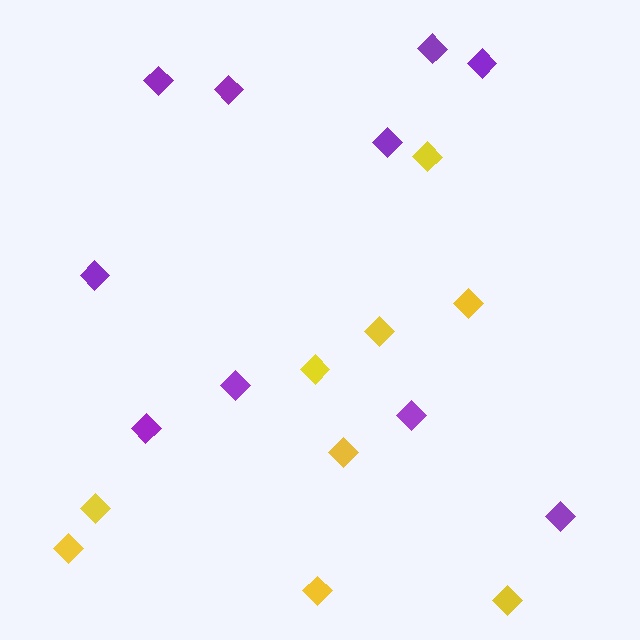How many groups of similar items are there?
There are 2 groups: one group of purple diamonds (10) and one group of yellow diamonds (9).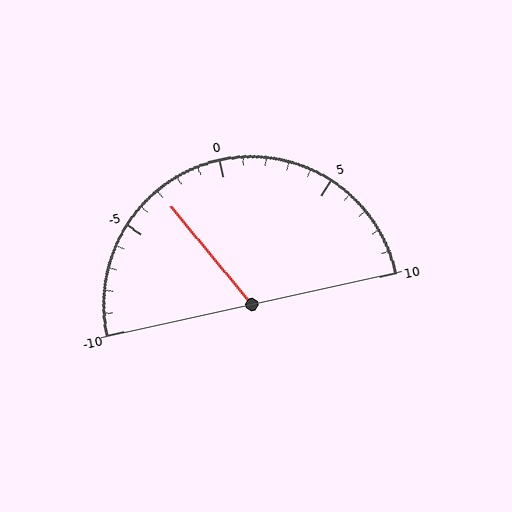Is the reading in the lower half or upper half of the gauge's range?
The reading is in the lower half of the range (-10 to 10).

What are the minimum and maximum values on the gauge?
The gauge ranges from -10 to 10.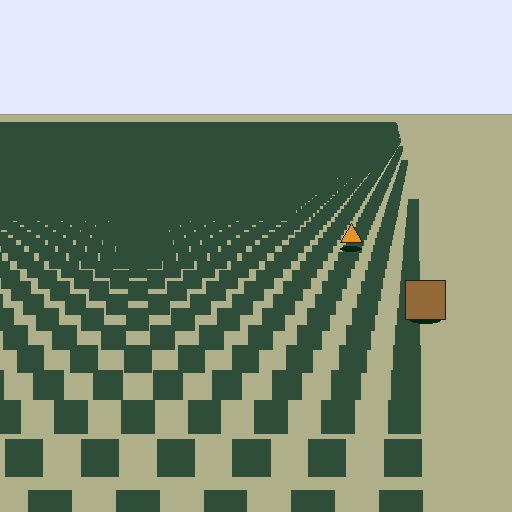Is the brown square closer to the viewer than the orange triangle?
Yes. The brown square is closer — you can tell from the texture gradient: the ground texture is coarser near it.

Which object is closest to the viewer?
The brown square is closest. The texture marks near it are larger and more spread out.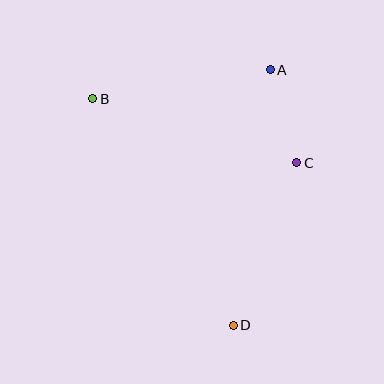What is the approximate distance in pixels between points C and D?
The distance between C and D is approximately 174 pixels.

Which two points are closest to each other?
Points A and C are closest to each other.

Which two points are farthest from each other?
Points B and D are farthest from each other.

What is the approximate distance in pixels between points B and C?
The distance between B and C is approximately 214 pixels.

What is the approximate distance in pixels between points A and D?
The distance between A and D is approximately 258 pixels.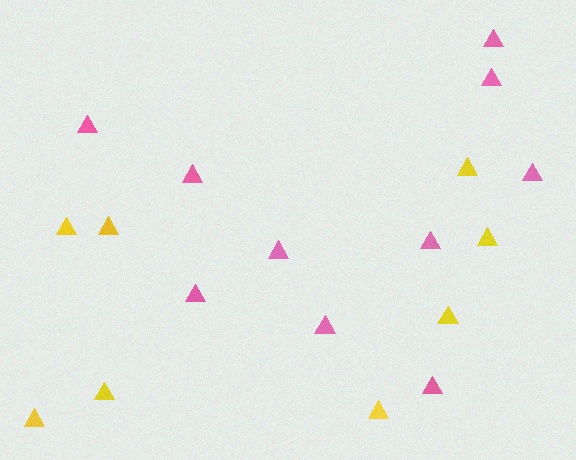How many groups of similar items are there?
There are 2 groups: one group of pink triangles (10) and one group of yellow triangles (8).